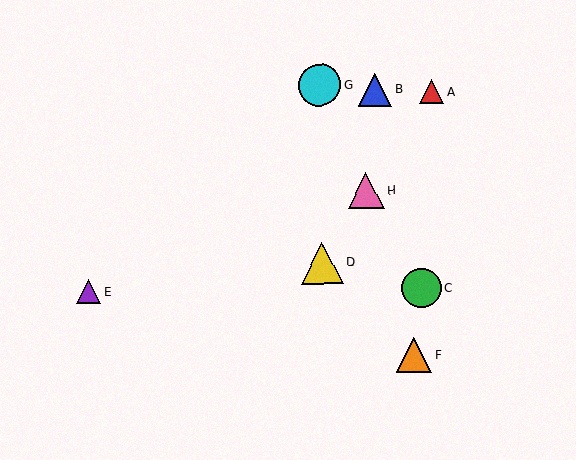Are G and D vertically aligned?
Yes, both are at x≈320.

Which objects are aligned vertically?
Objects D, G are aligned vertically.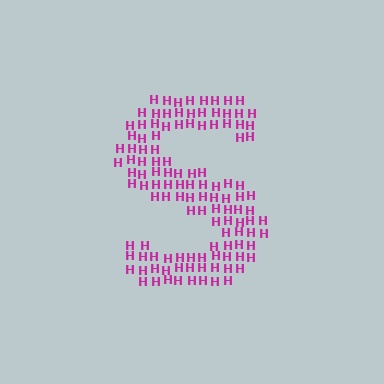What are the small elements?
The small elements are letter H's.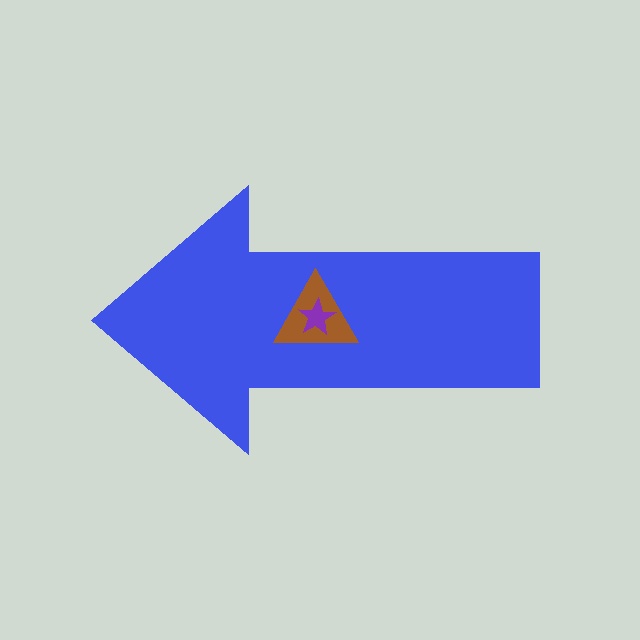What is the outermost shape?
The blue arrow.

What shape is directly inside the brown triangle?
The purple star.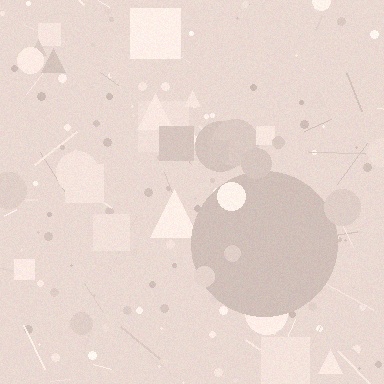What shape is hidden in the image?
A circle is hidden in the image.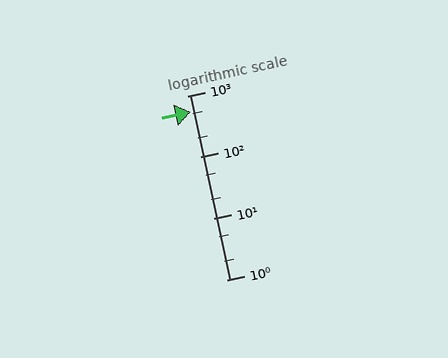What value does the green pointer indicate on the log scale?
The pointer indicates approximately 540.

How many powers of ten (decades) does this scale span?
The scale spans 3 decades, from 1 to 1000.